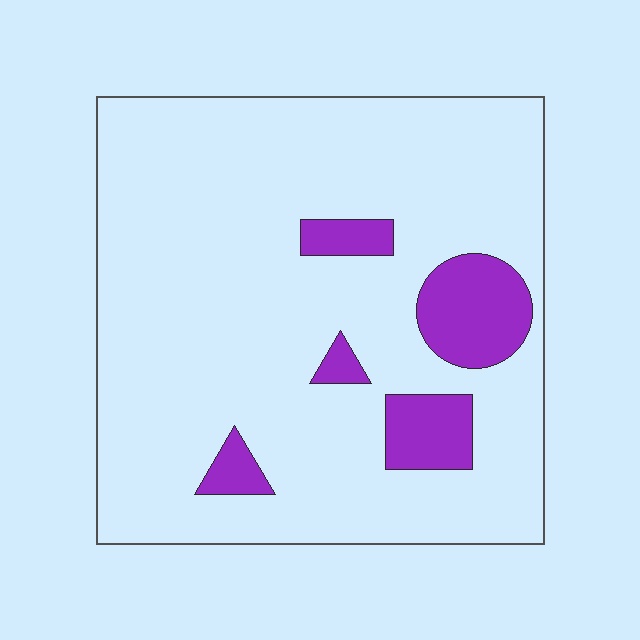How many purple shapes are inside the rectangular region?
5.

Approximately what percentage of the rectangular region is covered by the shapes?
Approximately 15%.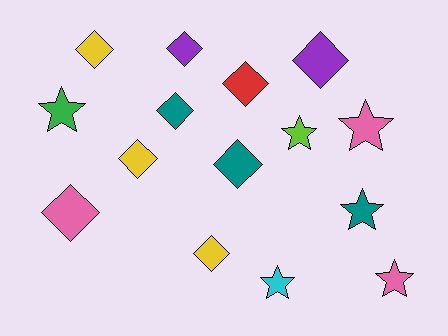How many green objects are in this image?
There is 1 green object.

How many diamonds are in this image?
There are 9 diamonds.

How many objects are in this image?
There are 15 objects.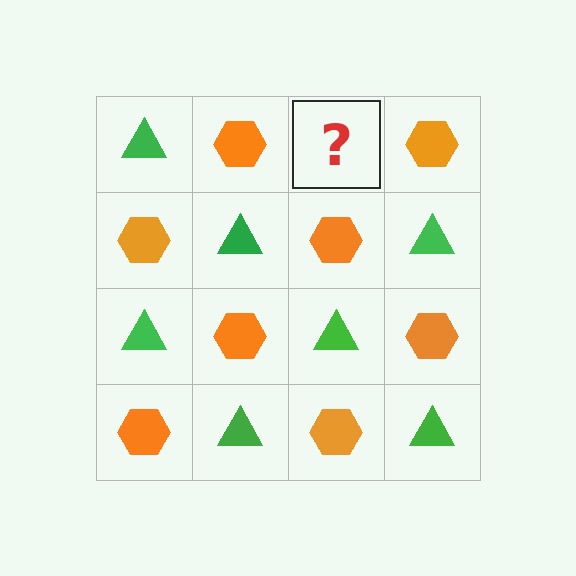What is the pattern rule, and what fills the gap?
The rule is that it alternates green triangle and orange hexagon in a checkerboard pattern. The gap should be filled with a green triangle.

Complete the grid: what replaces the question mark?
The question mark should be replaced with a green triangle.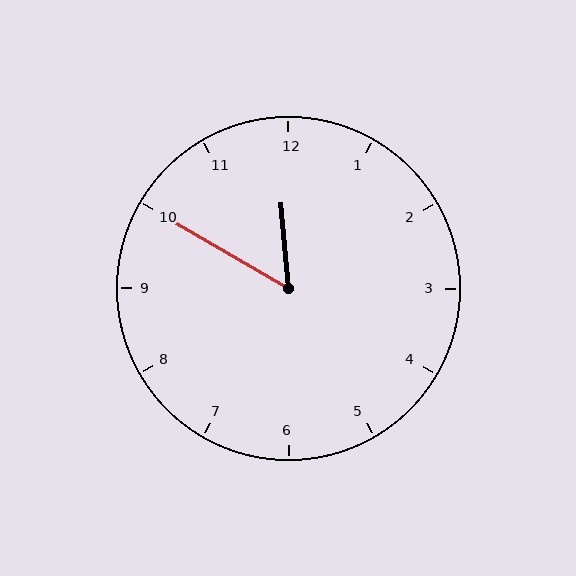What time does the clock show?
11:50.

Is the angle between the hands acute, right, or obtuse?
It is acute.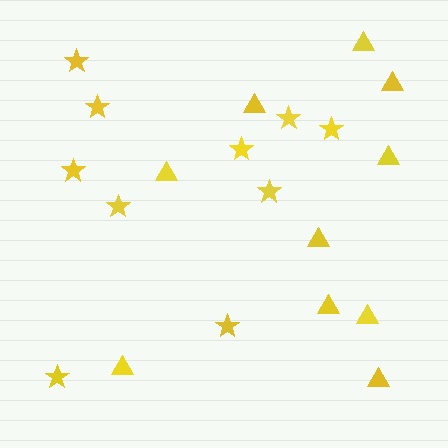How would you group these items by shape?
There are 2 groups: one group of stars (10) and one group of triangles (10).